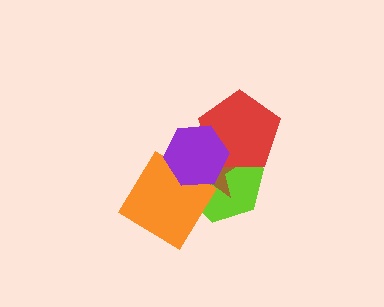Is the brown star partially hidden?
Yes, it is partially covered by another shape.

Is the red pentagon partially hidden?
Yes, it is partially covered by another shape.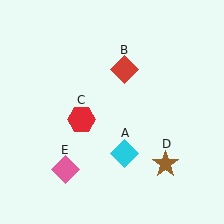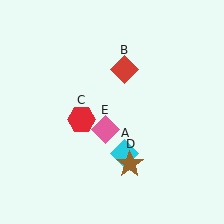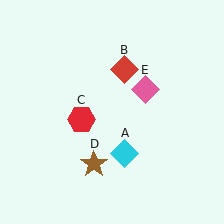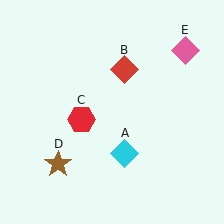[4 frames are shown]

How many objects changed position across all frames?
2 objects changed position: brown star (object D), pink diamond (object E).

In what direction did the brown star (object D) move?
The brown star (object D) moved left.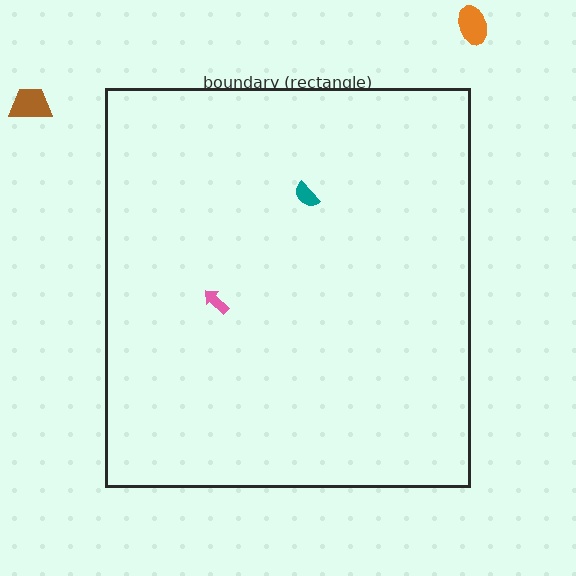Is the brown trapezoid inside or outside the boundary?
Outside.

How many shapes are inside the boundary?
2 inside, 2 outside.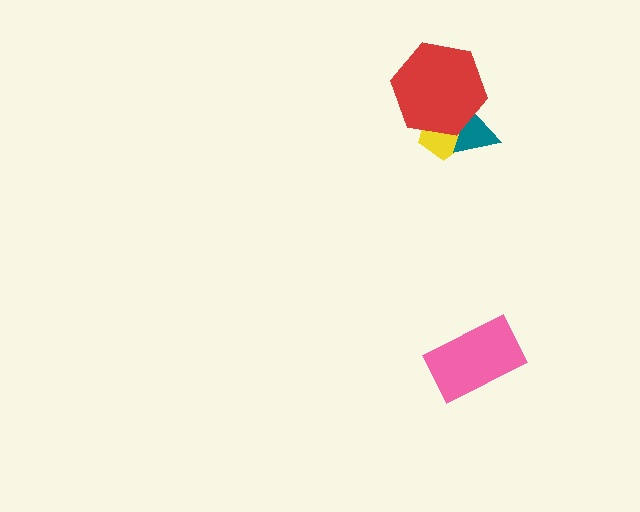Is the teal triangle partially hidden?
Yes, it is partially covered by another shape.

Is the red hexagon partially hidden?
No, no other shape covers it.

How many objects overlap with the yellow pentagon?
2 objects overlap with the yellow pentagon.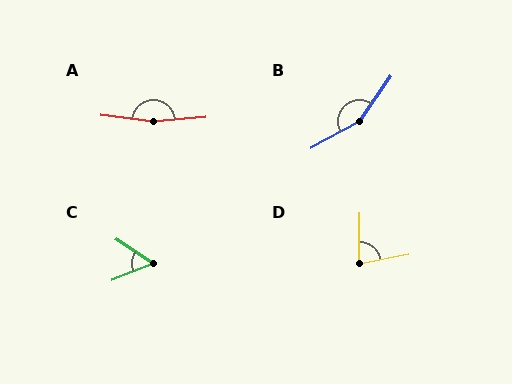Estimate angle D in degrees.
Approximately 78 degrees.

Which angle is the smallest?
C, at approximately 56 degrees.